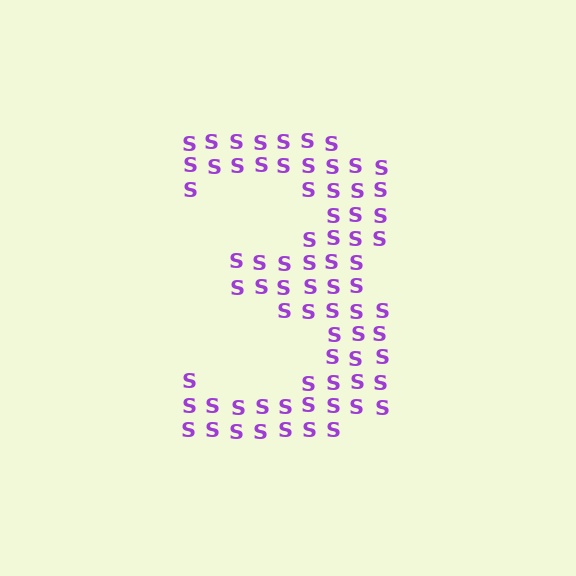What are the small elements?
The small elements are letter S's.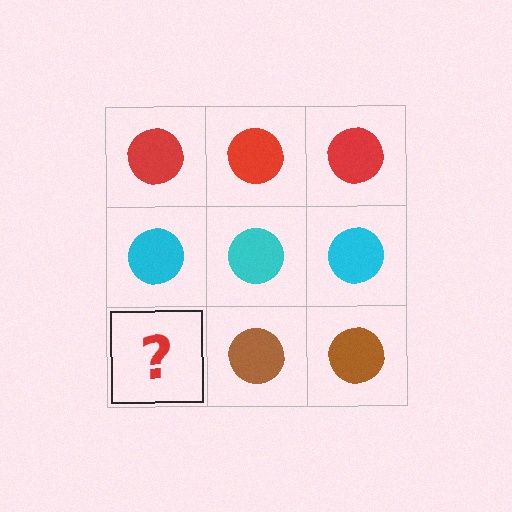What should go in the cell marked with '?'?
The missing cell should contain a brown circle.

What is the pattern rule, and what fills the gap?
The rule is that each row has a consistent color. The gap should be filled with a brown circle.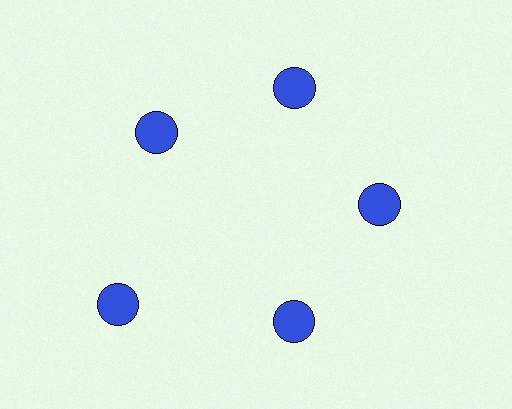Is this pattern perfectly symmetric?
No. The 5 blue circles are arranged in a ring, but one element near the 8 o'clock position is pushed outward from the center, breaking the 5-fold rotational symmetry.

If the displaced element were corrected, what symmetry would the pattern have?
It would have 5-fold rotational symmetry — the pattern would map onto itself every 72 degrees.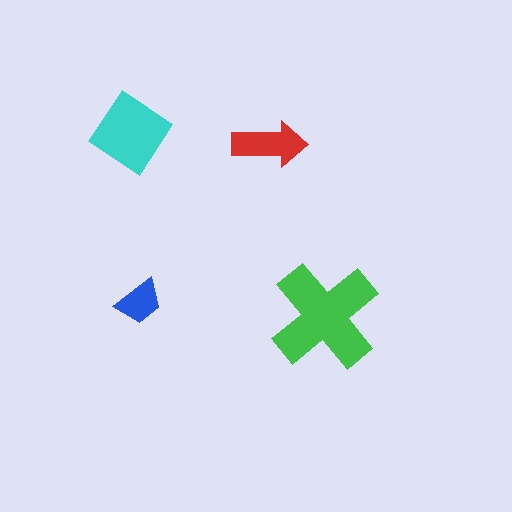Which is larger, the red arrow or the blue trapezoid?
The red arrow.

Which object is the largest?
The green cross.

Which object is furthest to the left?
The cyan diamond is leftmost.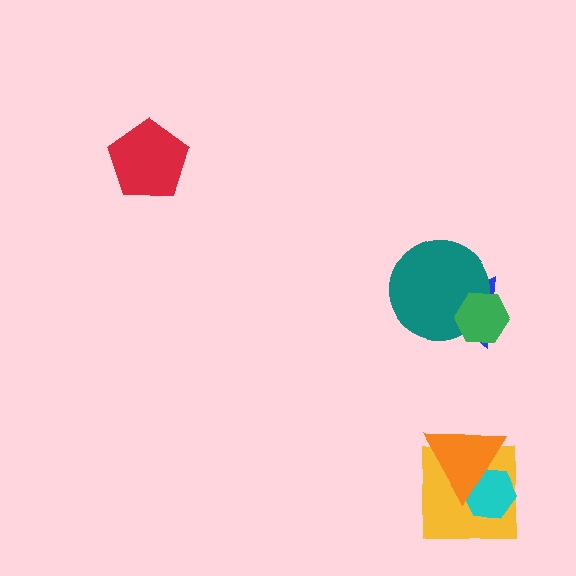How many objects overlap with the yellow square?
2 objects overlap with the yellow square.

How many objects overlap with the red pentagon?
0 objects overlap with the red pentagon.